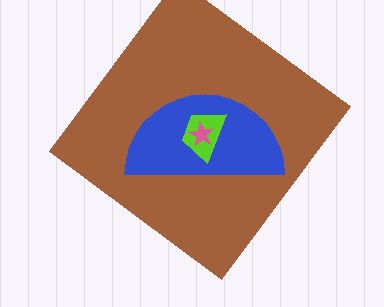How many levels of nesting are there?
4.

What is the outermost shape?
The brown diamond.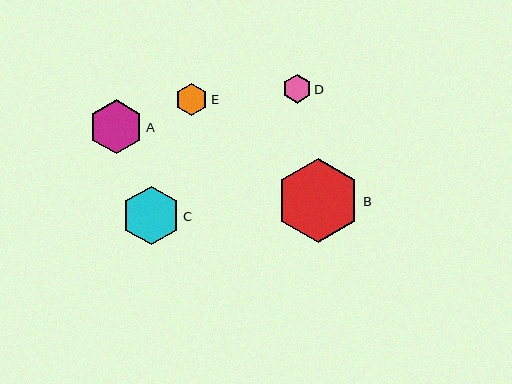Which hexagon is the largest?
Hexagon B is the largest with a size of approximately 84 pixels.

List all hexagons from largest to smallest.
From largest to smallest: B, C, A, E, D.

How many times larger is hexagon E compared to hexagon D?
Hexagon E is approximately 1.1 times the size of hexagon D.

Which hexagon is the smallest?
Hexagon D is the smallest with a size of approximately 28 pixels.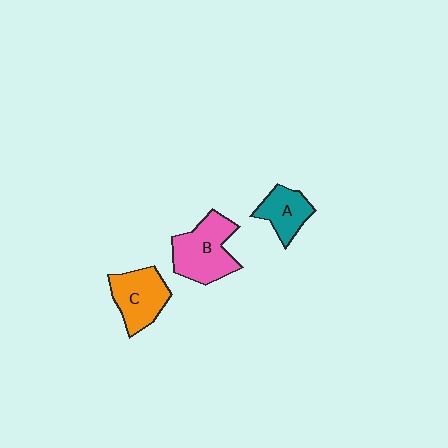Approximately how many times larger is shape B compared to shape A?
Approximately 1.6 times.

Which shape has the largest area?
Shape B (pink).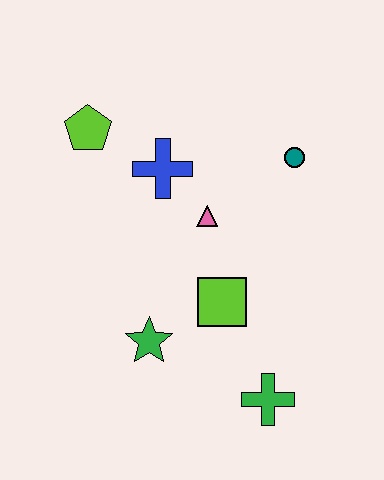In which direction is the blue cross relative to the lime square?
The blue cross is above the lime square.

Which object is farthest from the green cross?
The lime pentagon is farthest from the green cross.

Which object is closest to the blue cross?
The pink triangle is closest to the blue cross.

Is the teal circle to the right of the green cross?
Yes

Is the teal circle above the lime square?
Yes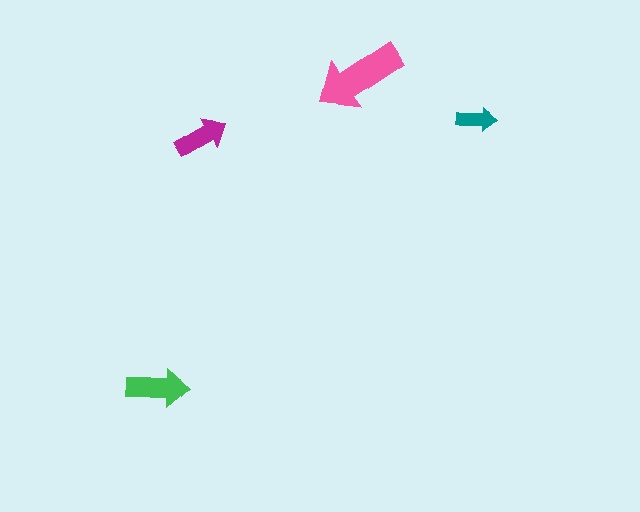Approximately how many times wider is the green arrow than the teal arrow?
About 1.5 times wider.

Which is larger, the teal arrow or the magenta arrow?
The magenta one.